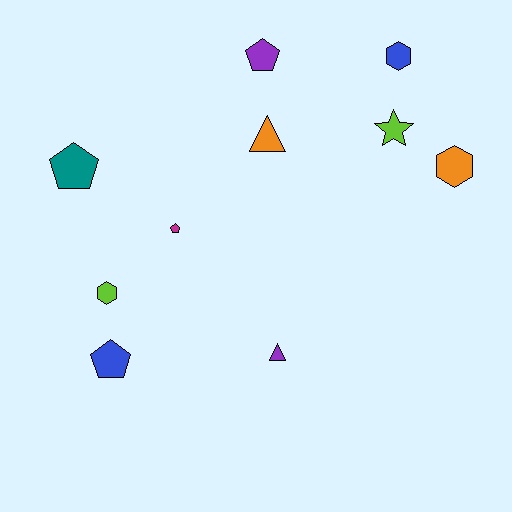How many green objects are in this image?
There are no green objects.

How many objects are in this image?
There are 10 objects.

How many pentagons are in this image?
There are 4 pentagons.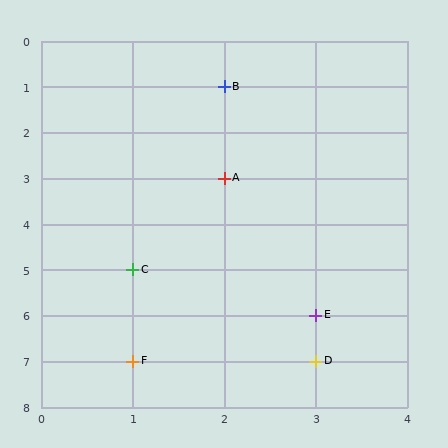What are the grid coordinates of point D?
Point D is at grid coordinates (3, 7).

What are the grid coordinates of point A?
Point A is at grid coordinates (2, 3).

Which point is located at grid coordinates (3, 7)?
Point D is at (3, 7).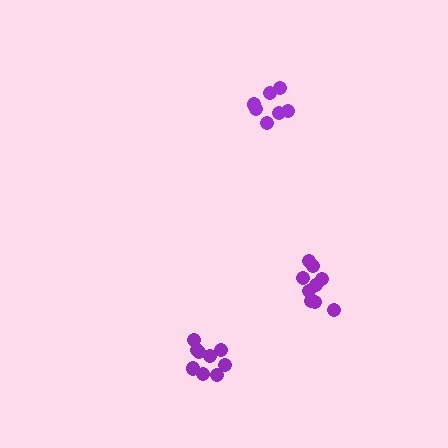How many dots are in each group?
Group 1: 9 dots, Group 2: 7 dots, Group 3: 9 dots (25 total).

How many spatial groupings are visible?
There are 3 spatial groupings.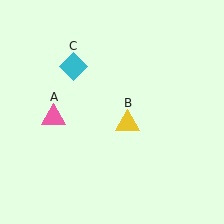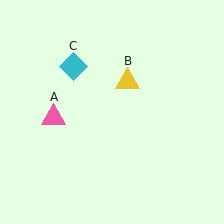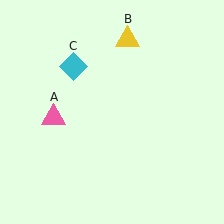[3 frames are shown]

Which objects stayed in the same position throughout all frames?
Pink triangle (object A) and cyan diamond (object C) remained stationary.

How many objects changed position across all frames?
1 object changed position: yellow triangle (object B).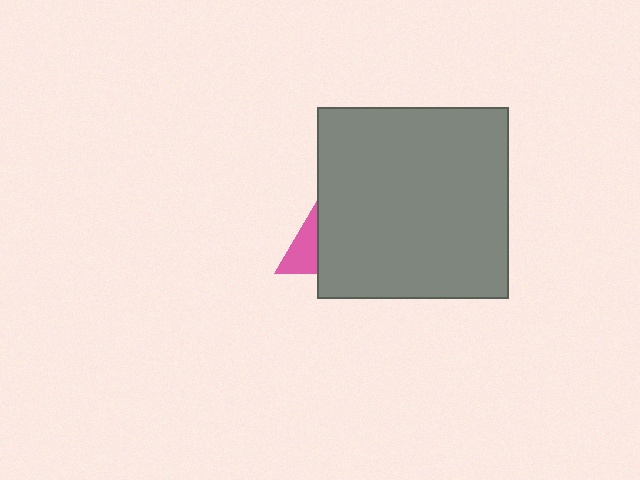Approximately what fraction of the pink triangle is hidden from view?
Roughly 63% of the pink triangle is hidden behind the gray square.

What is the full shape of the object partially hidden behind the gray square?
The partially hidden object is a pink triangle.